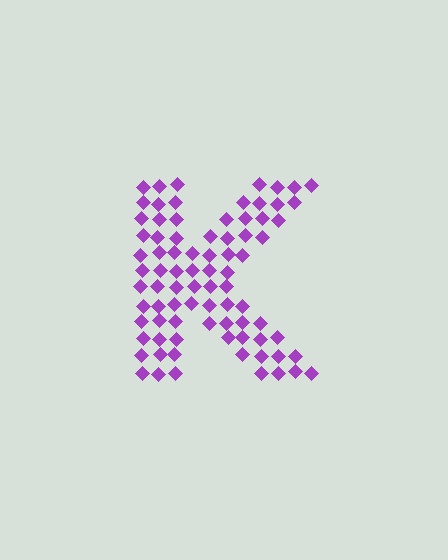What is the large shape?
The large shape is the letter K.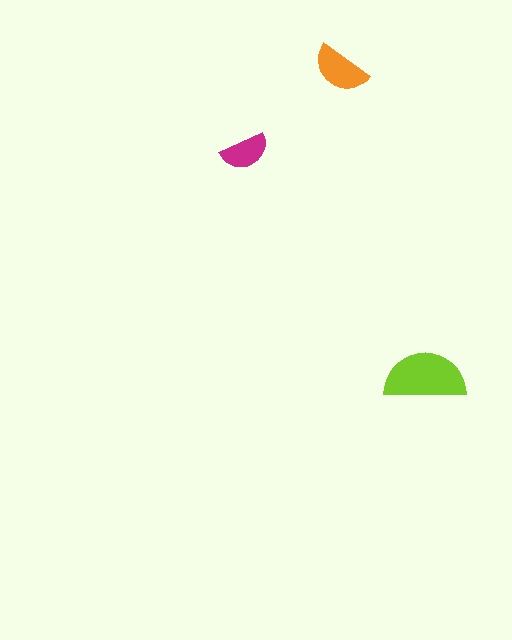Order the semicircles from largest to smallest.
the lime one, the orange one, the magenta one.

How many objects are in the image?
There are 3 objects in the image.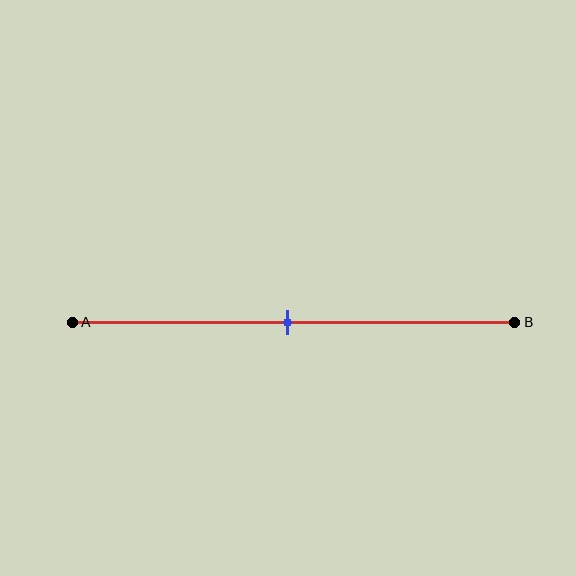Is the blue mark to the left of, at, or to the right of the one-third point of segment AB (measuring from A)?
The blue mark is to the right of the one-third point of segment AB.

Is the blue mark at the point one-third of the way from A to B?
No, the mark is at about 50% from A, not at the 33% one-third point.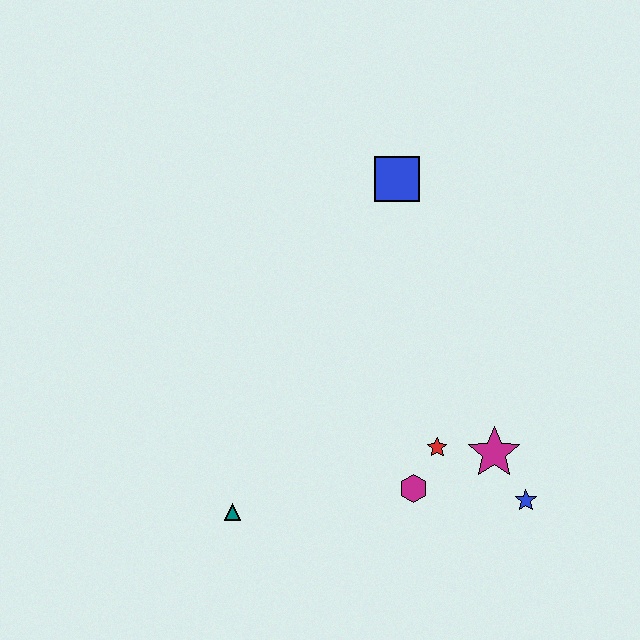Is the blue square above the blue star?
Yes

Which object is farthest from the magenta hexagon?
The blue square is farthest from the magenta hexagon.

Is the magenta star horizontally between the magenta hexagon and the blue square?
No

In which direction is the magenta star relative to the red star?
The magenta star is to the right of the red star.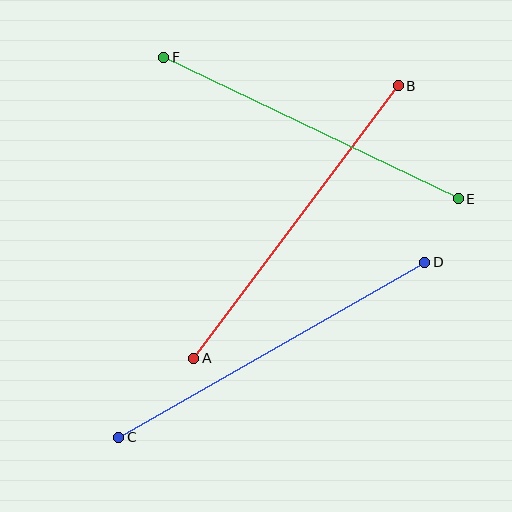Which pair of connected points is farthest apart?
Points C and D are farthest apart.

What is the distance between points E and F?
The distance is approximately 327 pixels.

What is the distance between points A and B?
The distance is approximately 341 pixels.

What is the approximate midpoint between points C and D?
The midpoint is at approximately (272, 350) pixels.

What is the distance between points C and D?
The distance is approximately 353 pixels.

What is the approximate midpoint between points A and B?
The midpoint is at approximately (296, 222) pixels.